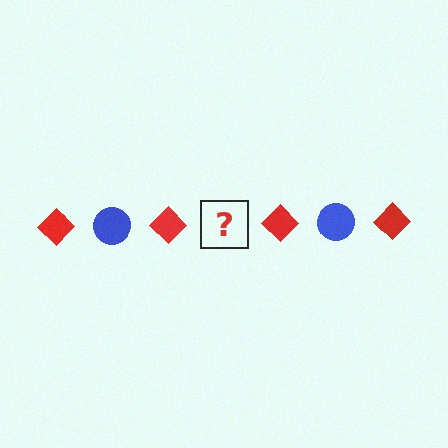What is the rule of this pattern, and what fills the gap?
The rule is that the pattern alternates between red diamond and blue circle. The gap should be filled with a blue circle.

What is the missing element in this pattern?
The missing element is a blue circle.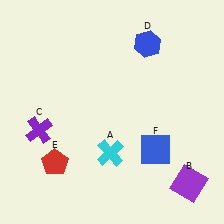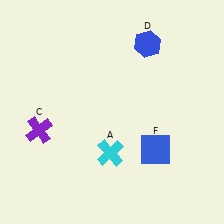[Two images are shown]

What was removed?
The purple square (B), the red pentagon (E) were removed in Image 2.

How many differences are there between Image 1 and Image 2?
There are 2 differences between the two images.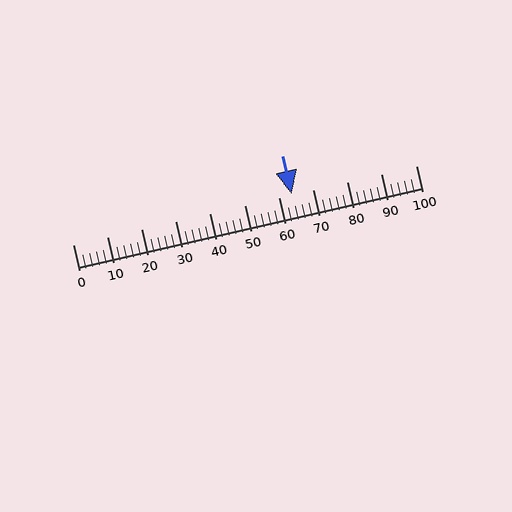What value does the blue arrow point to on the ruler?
The blue arrow points to approximately 64.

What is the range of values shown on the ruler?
The ruler shows values from 0 to 100.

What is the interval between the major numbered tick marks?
The major tick marks are spaced 10 units apart.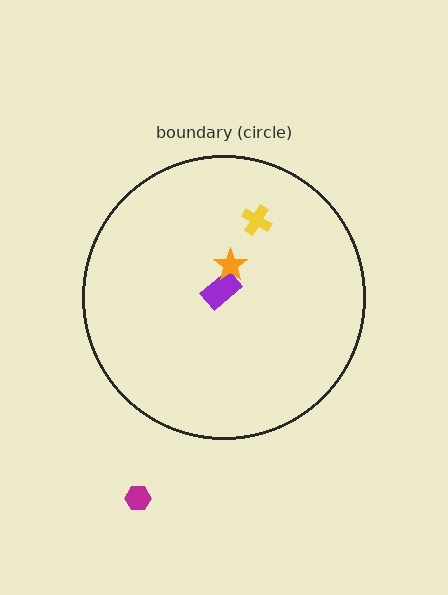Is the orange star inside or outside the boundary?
Inside.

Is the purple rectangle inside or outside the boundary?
Inside.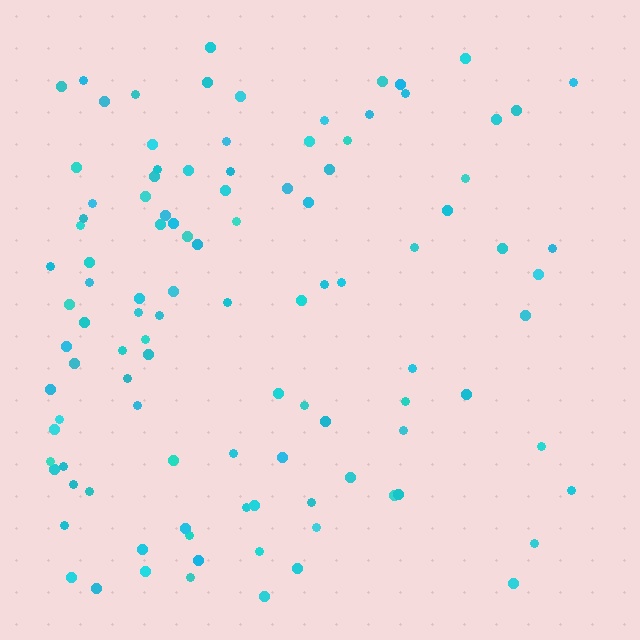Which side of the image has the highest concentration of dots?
The left.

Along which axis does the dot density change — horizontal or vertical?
Horizontal.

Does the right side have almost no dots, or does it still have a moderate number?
Still a moderate number, just noticeably fewer than the left.